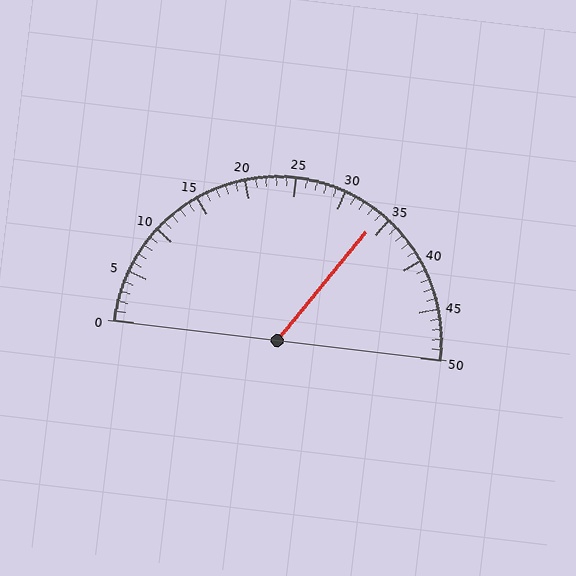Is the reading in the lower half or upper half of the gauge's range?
The reading is in the upper half of the range (0 to 50).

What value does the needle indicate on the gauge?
The needle indicates approximately 34.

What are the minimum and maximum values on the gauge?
The gauge ranges from 0 to 50.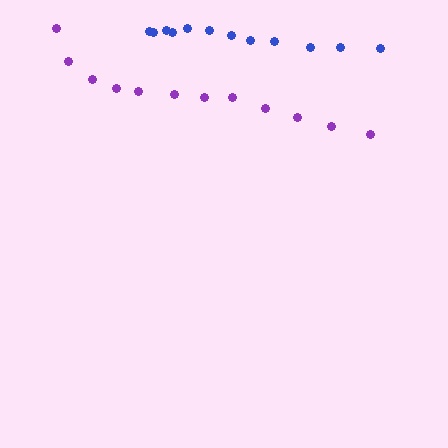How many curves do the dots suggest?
There are 2 distinct paths.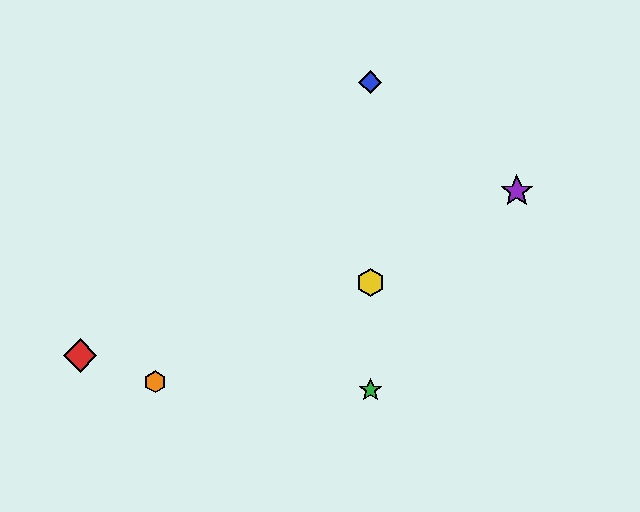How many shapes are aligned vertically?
3 shapes (the blue diamond, the green star, the yellow hexagon) are aligned vertically.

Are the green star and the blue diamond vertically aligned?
Yes, both are at x≈370.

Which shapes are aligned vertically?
The blue diamond, the green star, the yellow hexagon are aligned vertically.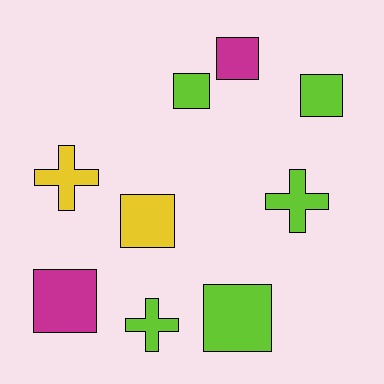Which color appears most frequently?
Lime, with 5 objects.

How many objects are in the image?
There are 9 objects.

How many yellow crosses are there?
There is 1 yellow cross.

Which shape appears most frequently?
Square, with 6 objects.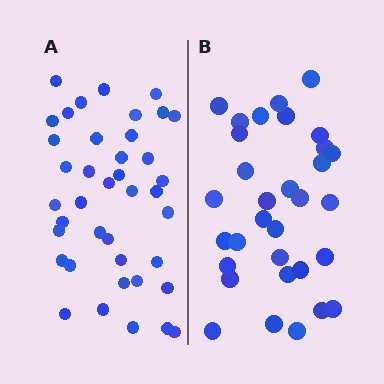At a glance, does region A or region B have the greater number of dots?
Region A (the left region) has more dots.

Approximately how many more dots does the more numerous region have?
Region A has roughly 8 or so more dots than region B.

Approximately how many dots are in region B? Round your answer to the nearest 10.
About 30 dots. (The exact count is 32, which rounds to 30.)